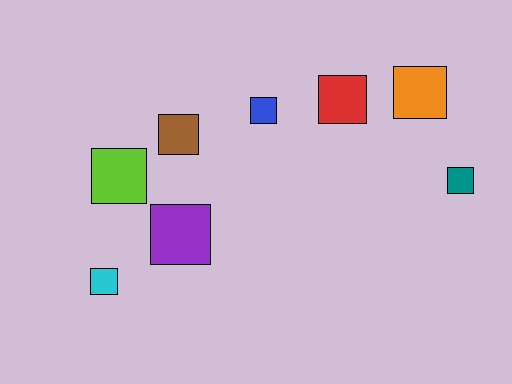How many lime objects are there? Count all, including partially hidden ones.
There is 1 lime object.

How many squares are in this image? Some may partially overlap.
There are 8 squares.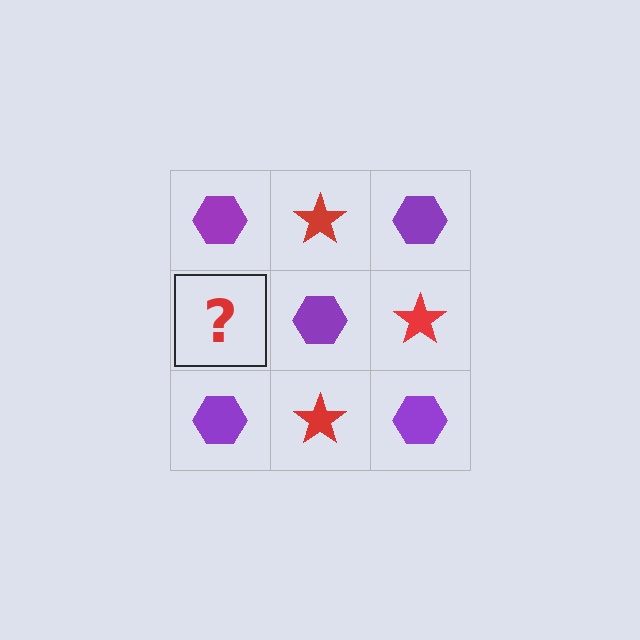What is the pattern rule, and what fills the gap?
The rule is that it alternates purple hexagon and red star in a checkerboard pattern. The gap should be filled with a red star.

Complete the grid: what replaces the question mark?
The question mark should be replaced with a red star.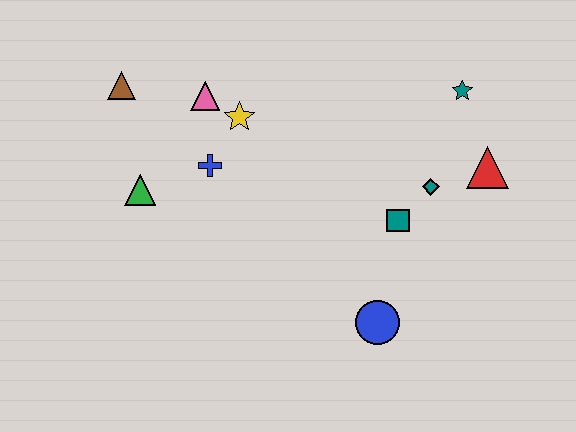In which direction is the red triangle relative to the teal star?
The red triangle is below the teal star.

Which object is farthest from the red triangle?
The brown triangle is farthest from the red triangle.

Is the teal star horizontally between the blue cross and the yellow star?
No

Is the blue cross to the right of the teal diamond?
No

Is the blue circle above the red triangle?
No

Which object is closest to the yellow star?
The pink triangle is closest to the yellow star.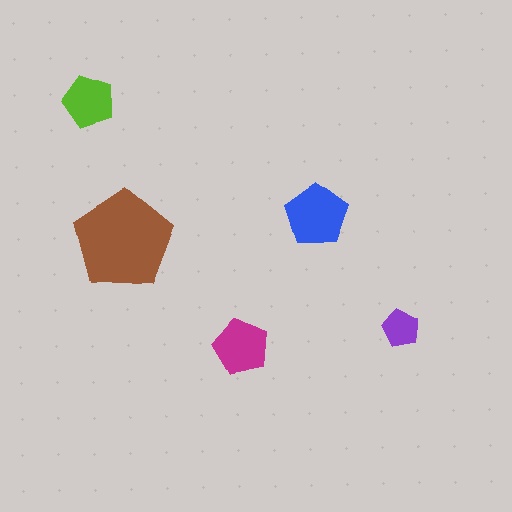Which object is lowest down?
The magenta pentagon is bottommost.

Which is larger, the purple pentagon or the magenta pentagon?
The magenta one.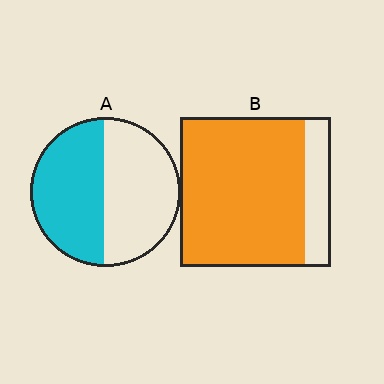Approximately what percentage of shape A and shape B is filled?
A is approximately 50% and B is approximately 85%.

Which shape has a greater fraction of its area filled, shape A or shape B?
Shape B.